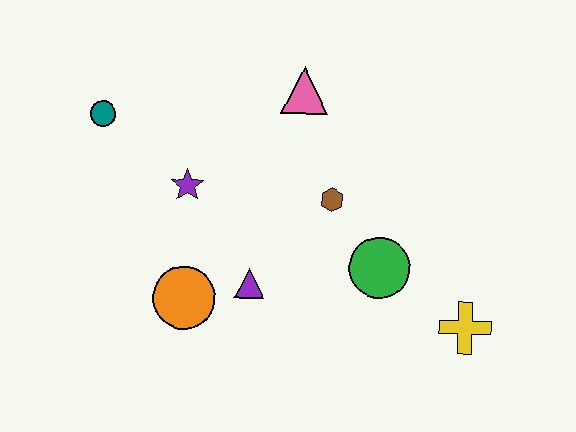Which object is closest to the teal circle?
The purple star is closest to the teal circle.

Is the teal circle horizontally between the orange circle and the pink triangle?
No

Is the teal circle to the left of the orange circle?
Yes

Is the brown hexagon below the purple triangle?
No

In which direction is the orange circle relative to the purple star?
The orange circle is below the purple star.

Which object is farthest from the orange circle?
The yellow cross is farthest from the orange circle.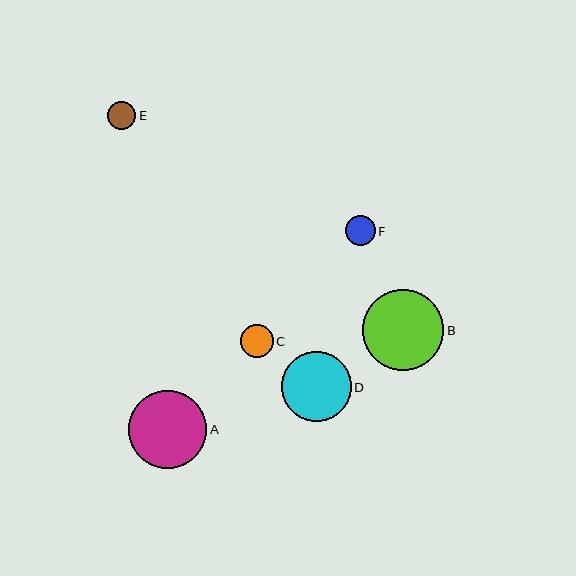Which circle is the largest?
Circle B is the largest with a size of approximately 81 pixels.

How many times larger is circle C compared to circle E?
Circle C is approximately 1.2 times the size of circle E.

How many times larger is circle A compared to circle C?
Circle A is approximately 2.4 times the size of circle C.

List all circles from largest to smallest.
From largest to smallest: B, A, D, C, F, E.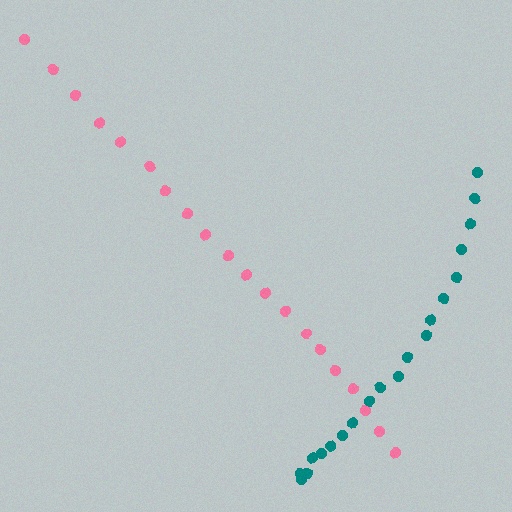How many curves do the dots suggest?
There are 2 distinct paths.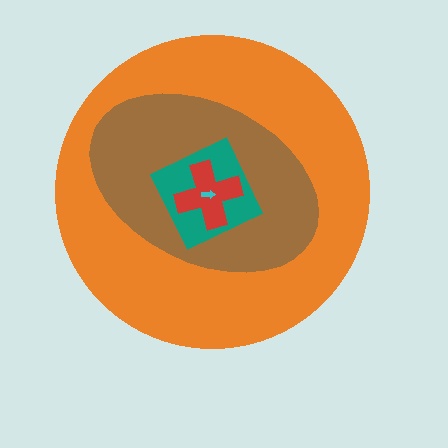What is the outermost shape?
The orange circle.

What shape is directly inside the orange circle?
The brown ellipse.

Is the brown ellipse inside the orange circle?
Yes.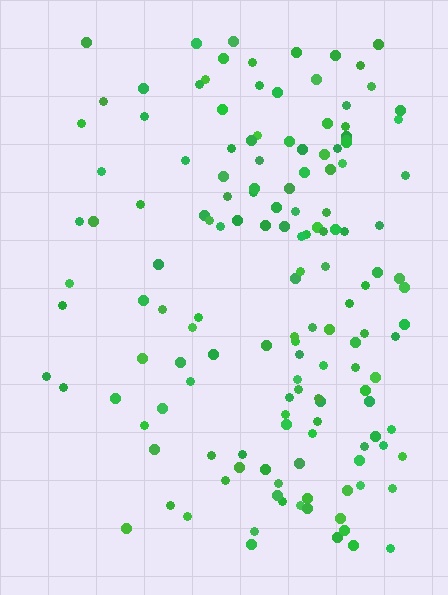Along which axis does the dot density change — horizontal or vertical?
Horizontal.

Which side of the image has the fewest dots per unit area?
The left.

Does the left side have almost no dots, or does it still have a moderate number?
Still a moderate number, just noticeably fewer than the right.